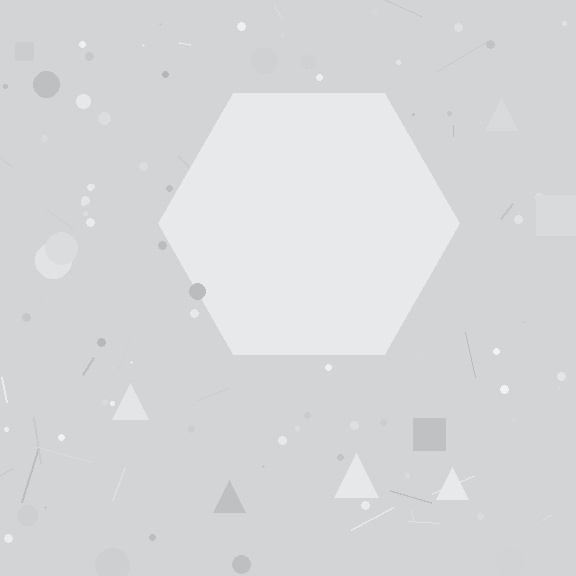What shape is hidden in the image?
A hexagon is hidden in the image.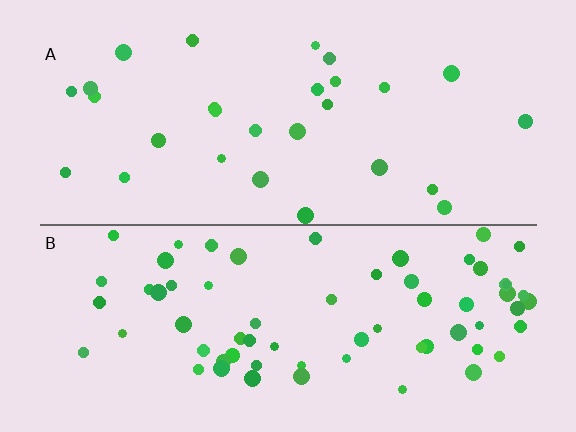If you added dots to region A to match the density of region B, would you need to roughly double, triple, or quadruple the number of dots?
Approximately double.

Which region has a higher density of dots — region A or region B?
B (the bottom).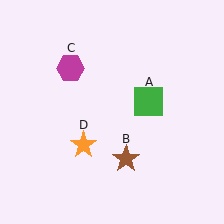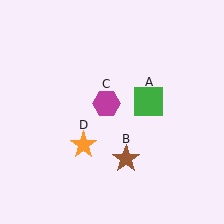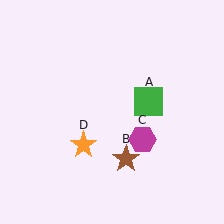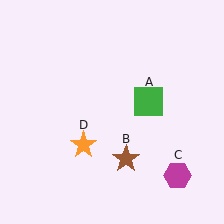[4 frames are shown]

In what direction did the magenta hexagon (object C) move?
The magenta hexagon (object C) moved down and to the right.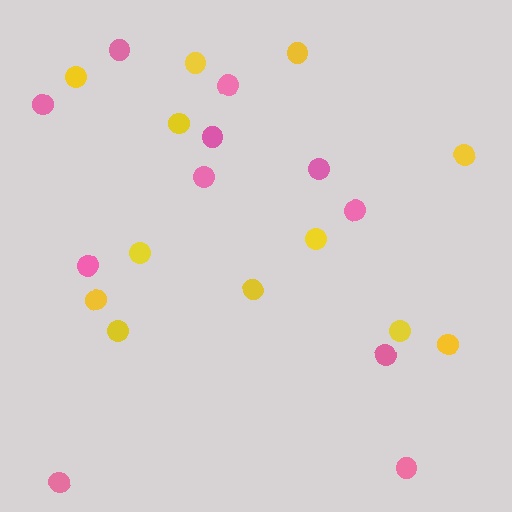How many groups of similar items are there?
There are 2 groups: one group of yellow circles (12) and one group of pink circles (11).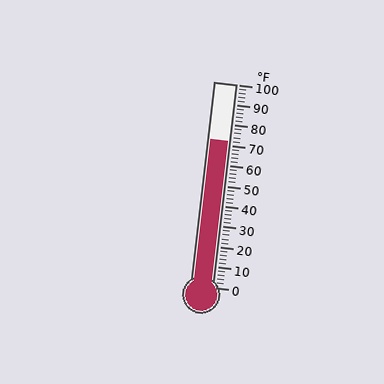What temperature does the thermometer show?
The thermometer shows approximately 72°F.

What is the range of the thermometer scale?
The thermometer scale ranges from 0°F to 100°F.